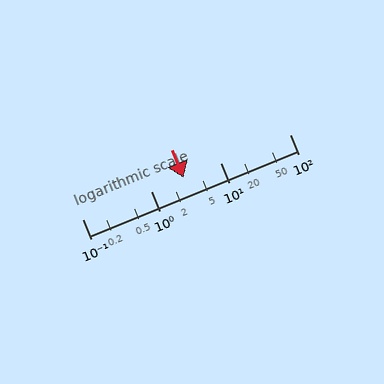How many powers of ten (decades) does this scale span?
The scale spans 3 decades, from 0.1 to 100.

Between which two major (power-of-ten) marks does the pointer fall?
The pointer is between 1 and 10.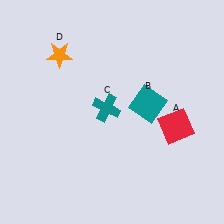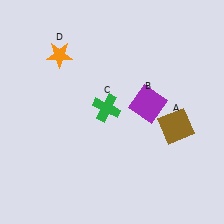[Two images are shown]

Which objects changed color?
A changed from red to brown. B changed from teal to purple. C changed from teal to green.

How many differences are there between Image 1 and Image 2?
There are 3 differences between the two images.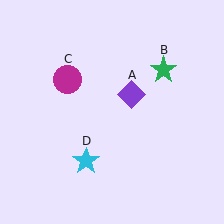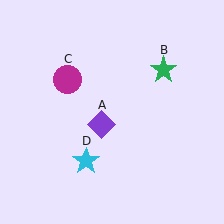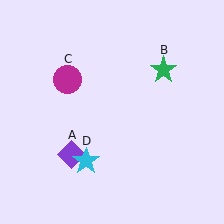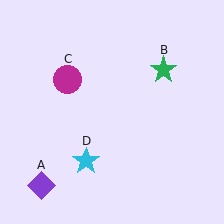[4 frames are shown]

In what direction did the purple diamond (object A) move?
The purple diamond (object A) moved down and to the left.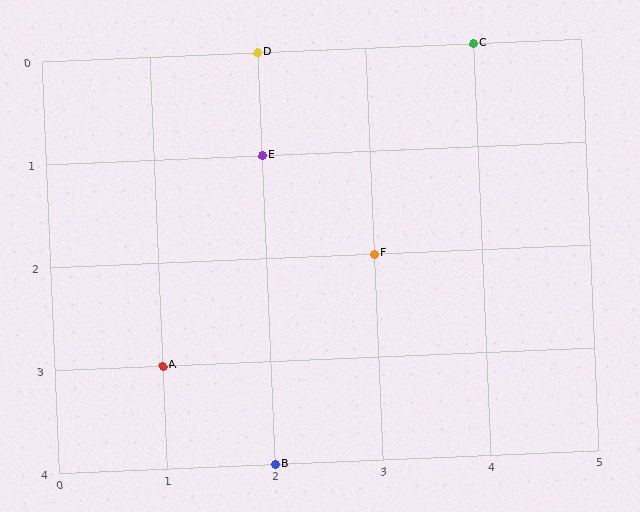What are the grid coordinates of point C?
Point C is at grid coordinates (4, 0).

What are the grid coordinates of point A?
Point A is at grid coordinates (1, 3).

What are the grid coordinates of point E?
Point E is at grid coordinates (2, 1).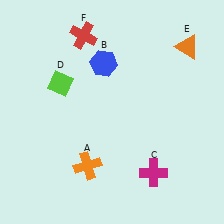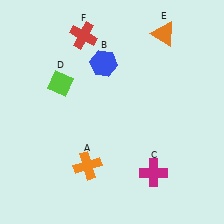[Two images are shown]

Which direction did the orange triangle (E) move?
The orange triangle (E) moved left.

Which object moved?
The orange triangle (E) moved left.